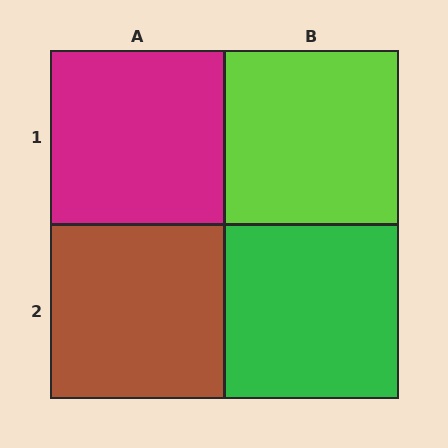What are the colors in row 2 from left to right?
Brown, green.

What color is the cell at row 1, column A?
Magenta.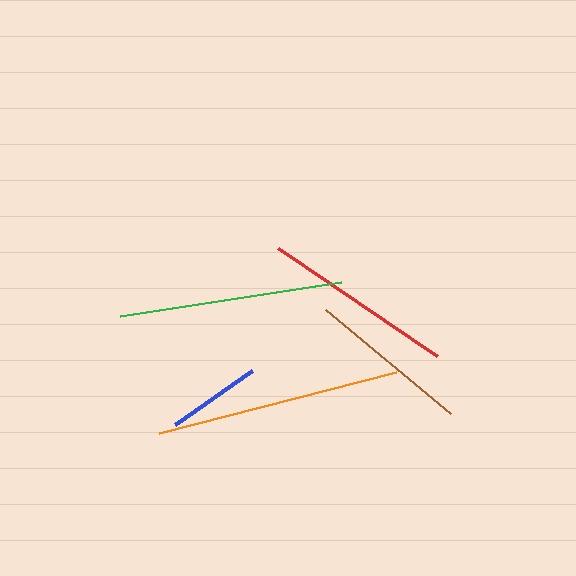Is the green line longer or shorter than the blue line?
The green line is longer than the blue line.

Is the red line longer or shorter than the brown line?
The red line is longer than the brown line.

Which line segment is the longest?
The orange line is the longest at approximately 245 pixels.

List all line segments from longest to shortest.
From longest to shortest: orange, green, red, brown, blue.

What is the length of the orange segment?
The orange segment is approximately 245 pixels long.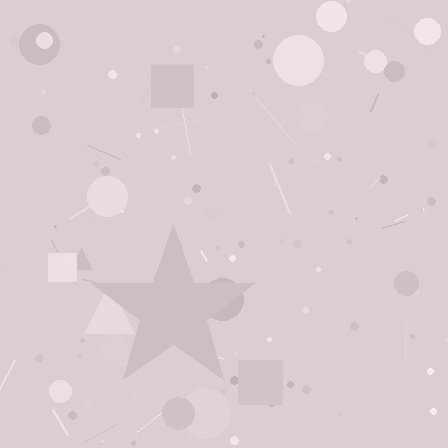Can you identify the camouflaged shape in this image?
The camouflaged shape is a star.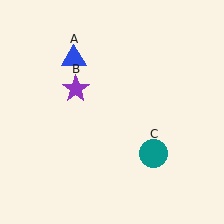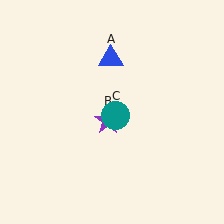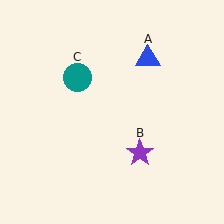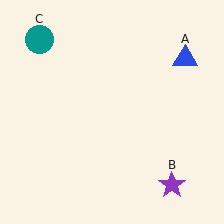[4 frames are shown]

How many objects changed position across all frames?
3 objects changed position: blue triangle (object A), purple star (object B), teal circle (object C).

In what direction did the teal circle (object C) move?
The teal circle (object C) moved up and to the left.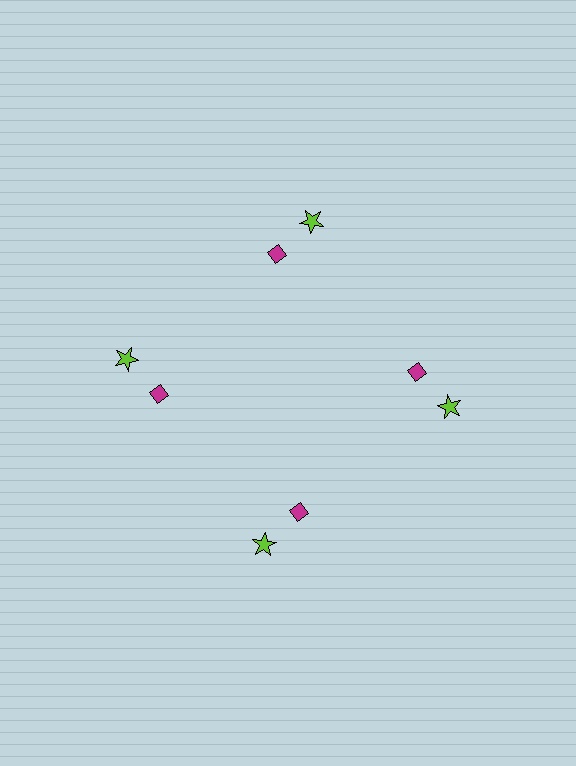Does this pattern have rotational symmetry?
Yes, this pattern has 4-fold rotational symmetry. It looks the same after rotating 90 degrees around the center.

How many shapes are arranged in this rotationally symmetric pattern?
There are 8 shapes, arranged in 4 groups of 2.